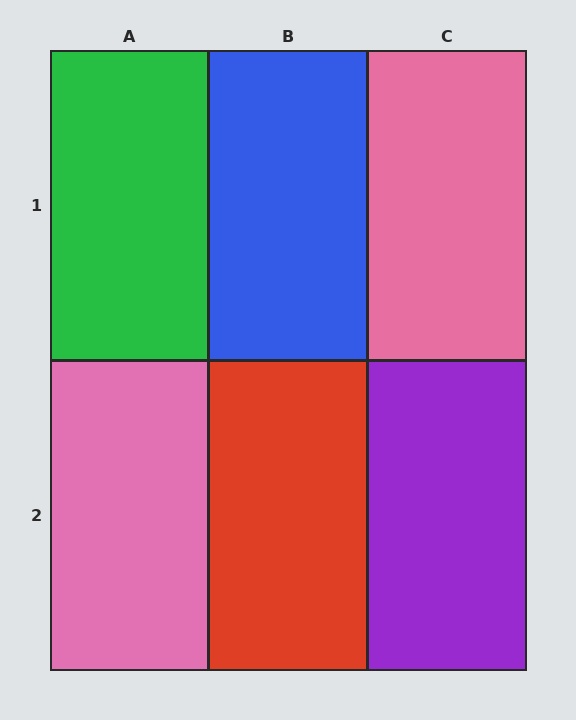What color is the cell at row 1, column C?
Pink.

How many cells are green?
1 cell is green.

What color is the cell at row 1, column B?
Blue.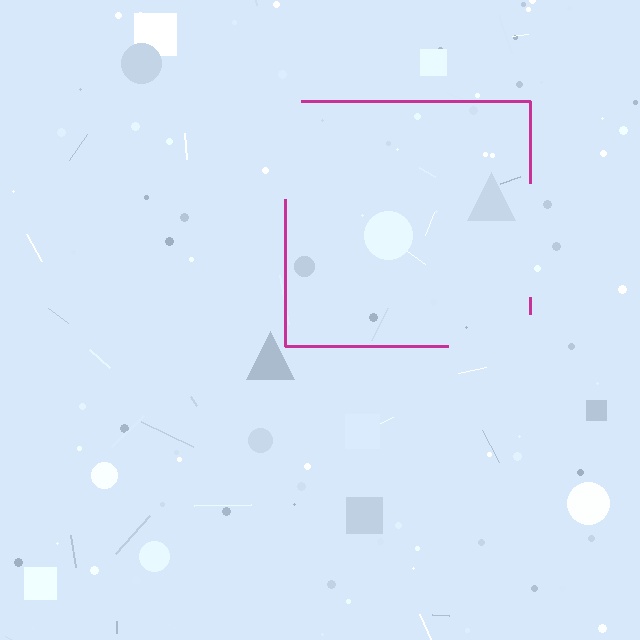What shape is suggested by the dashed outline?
The dashed outline suggests a square.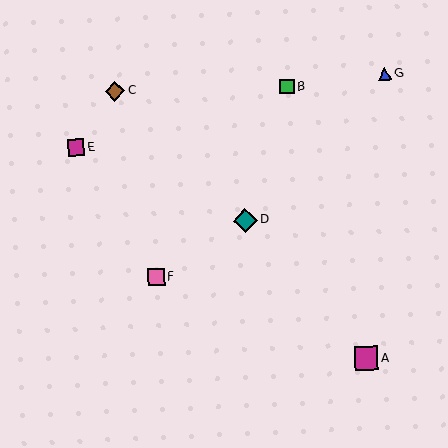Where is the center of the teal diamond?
The center of the teal diamond is at (245, 221).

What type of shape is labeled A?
Shape A is a magenta square.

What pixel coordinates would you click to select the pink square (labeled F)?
Click at (156, 277) to select the pink square F.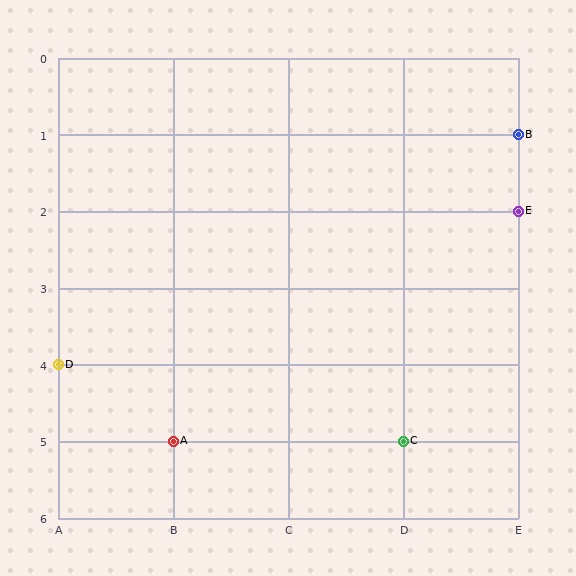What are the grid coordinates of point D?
Point D is at grid coordinates (A, 4).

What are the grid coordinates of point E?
Point E is at grid coordinates (E, 2).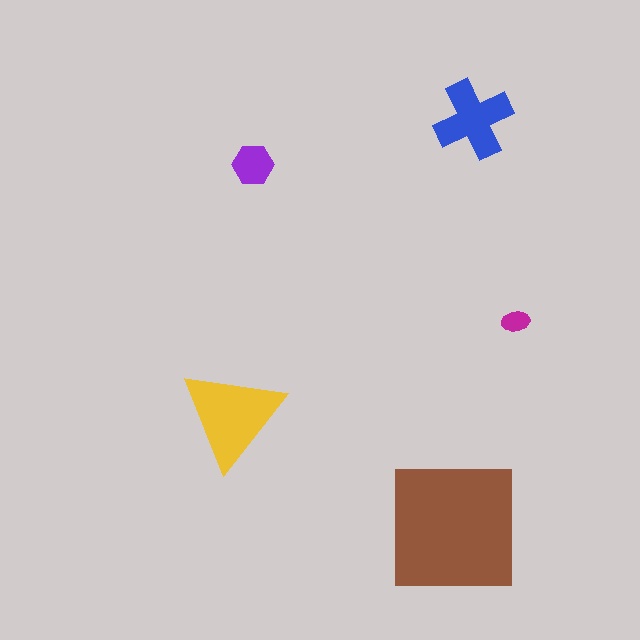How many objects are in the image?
There are 5 objects in the image.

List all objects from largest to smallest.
The brown square, the yellow triangle, the blue cross, the purple hexagon, the magenta ellipse.